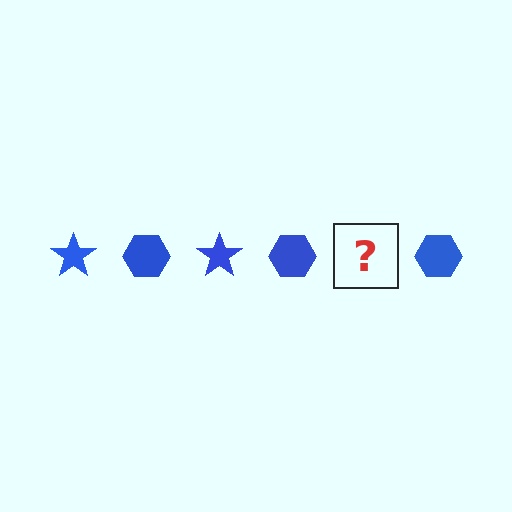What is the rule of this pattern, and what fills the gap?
The rule is that the pattern cycles through star, hexagon shapes in blue. The gap should be filled with a blue star.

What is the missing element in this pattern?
The missing element is a blue star.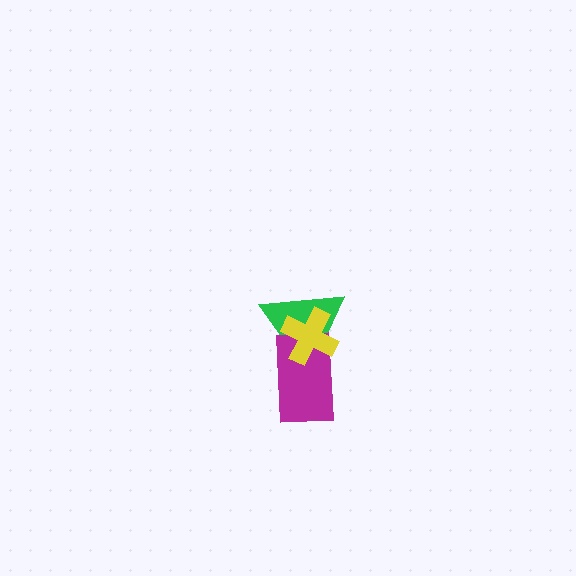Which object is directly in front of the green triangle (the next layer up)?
The magenta rectangle is directly in front of the green triangle.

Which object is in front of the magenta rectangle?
The yellow cross is in front of the magenta rectangle.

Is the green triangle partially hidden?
Yes, it is partially covered by another shape.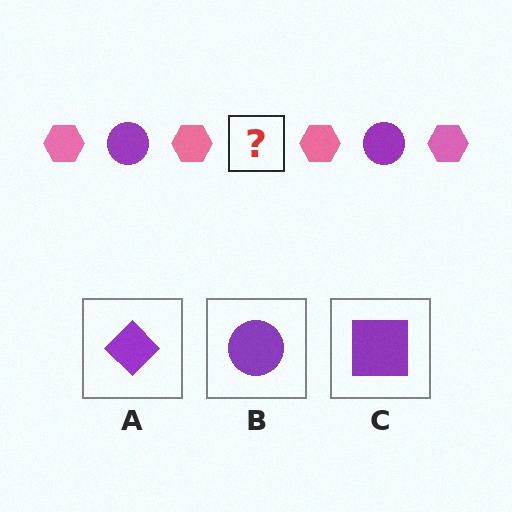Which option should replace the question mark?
Option B.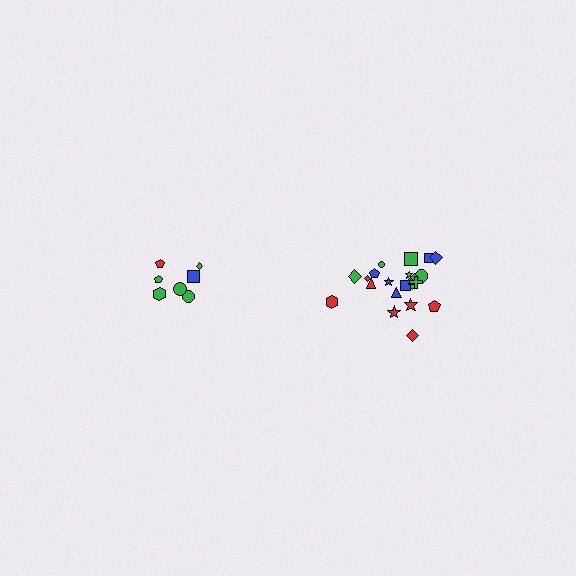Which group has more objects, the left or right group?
The right group.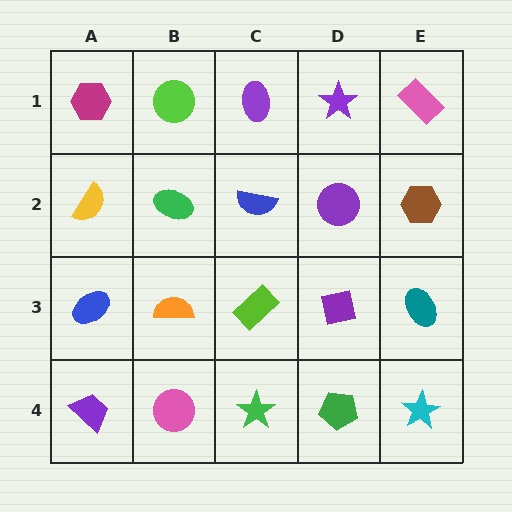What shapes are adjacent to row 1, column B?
A green ellipse (row 2, column B), a magenta hexagon (row 1, column A), a purple ellipse (row 1, column C).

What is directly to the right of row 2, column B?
A blue semicircle.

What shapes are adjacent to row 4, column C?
A lime rectangle (row 3, column C), a pink circle (row 4, column B), a green pentagon (row 4, column D).